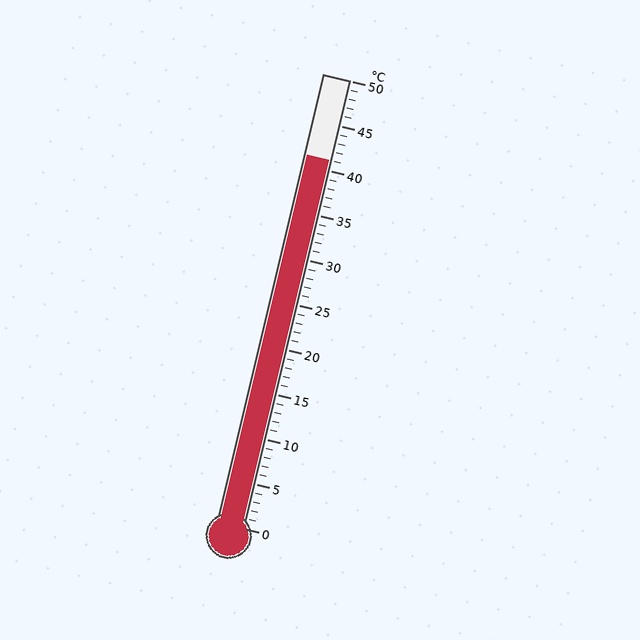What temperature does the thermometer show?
The thermometer shows approximately 41°C.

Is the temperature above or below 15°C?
The temperature is above 15°C.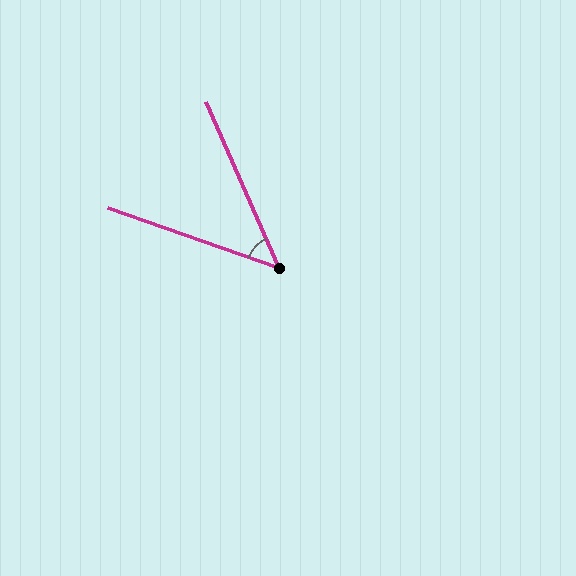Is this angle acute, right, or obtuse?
It is acute.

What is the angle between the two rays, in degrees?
Approximately 47 degrees.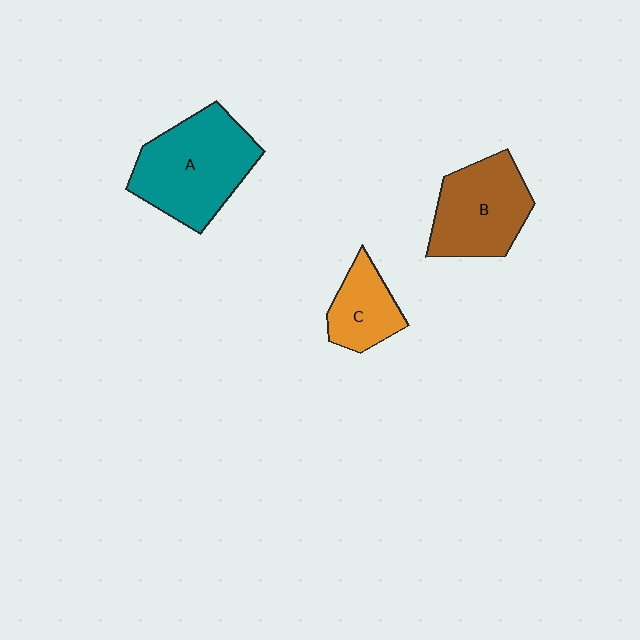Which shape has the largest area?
Shape A (teal).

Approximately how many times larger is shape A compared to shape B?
Approximately 1.3 times.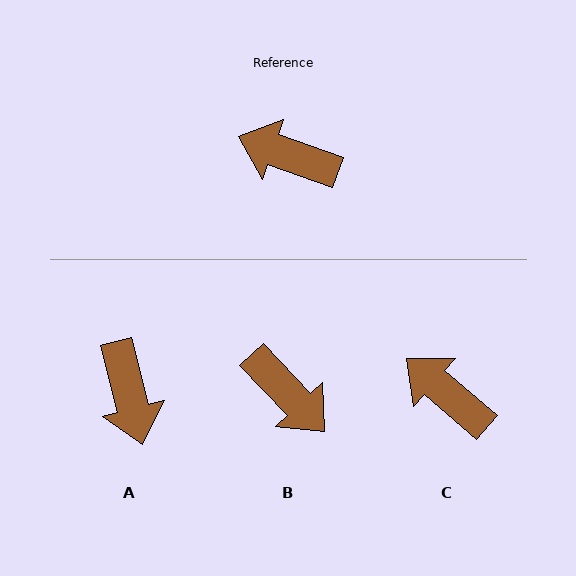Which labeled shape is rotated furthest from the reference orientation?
B, about 154 degrees away.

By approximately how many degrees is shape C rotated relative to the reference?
Approximately 20 degrees clockwise.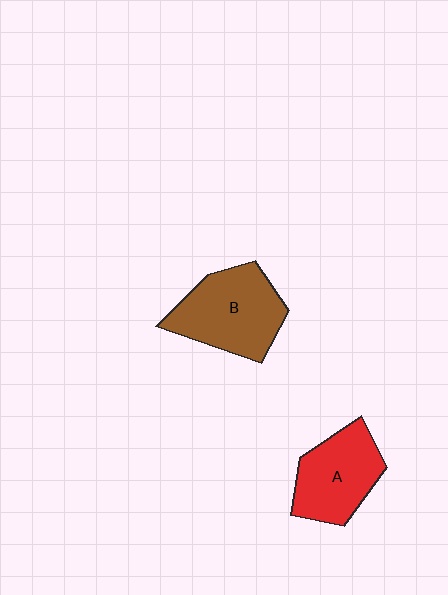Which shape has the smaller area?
Shape A (red).